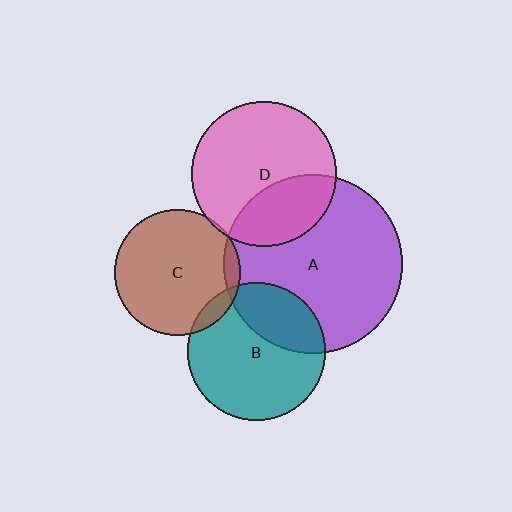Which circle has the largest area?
Circle A (purple).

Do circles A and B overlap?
Yes.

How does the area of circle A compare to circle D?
Approximately 1.5 times.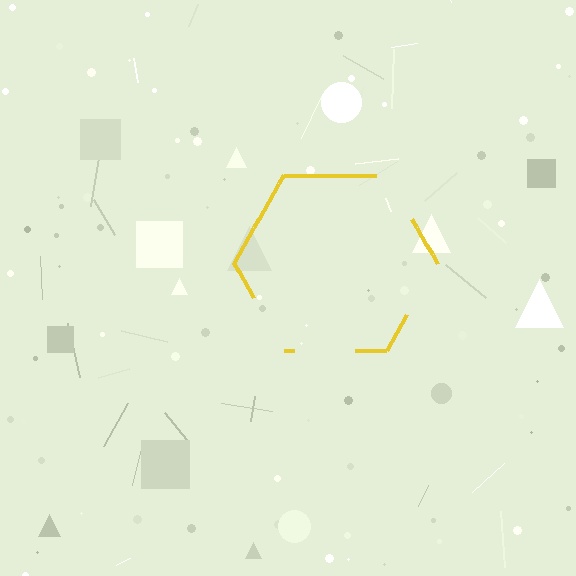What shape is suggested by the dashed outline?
The dashed outline suggests a hexagon.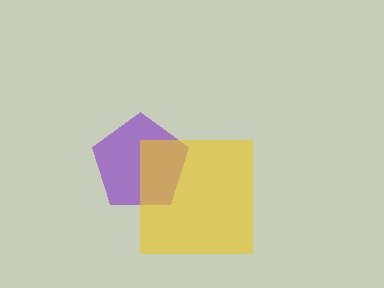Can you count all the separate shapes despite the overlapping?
Yes, there are 2 separate shapes.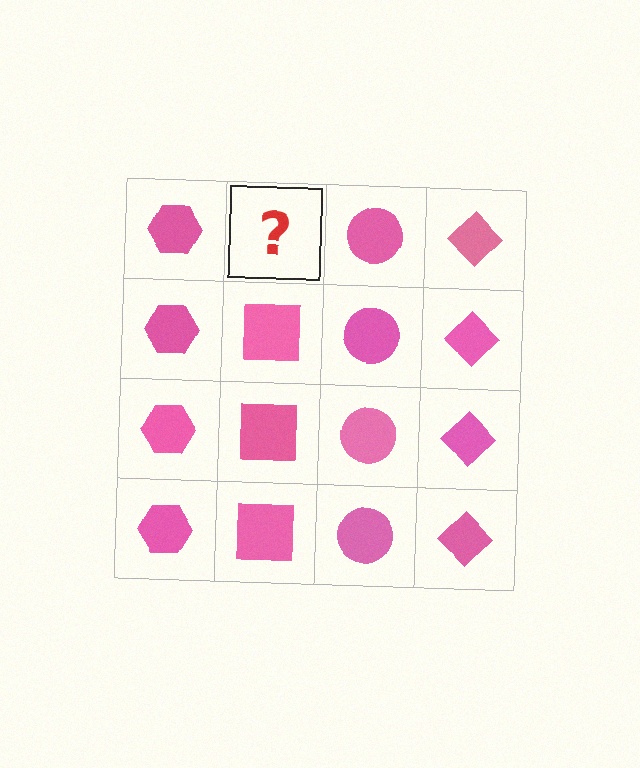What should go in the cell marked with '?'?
The missing cell should contain a pink square.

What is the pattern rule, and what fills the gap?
The rule is that each column has a consistent shape. The gap should be filled with a pink square.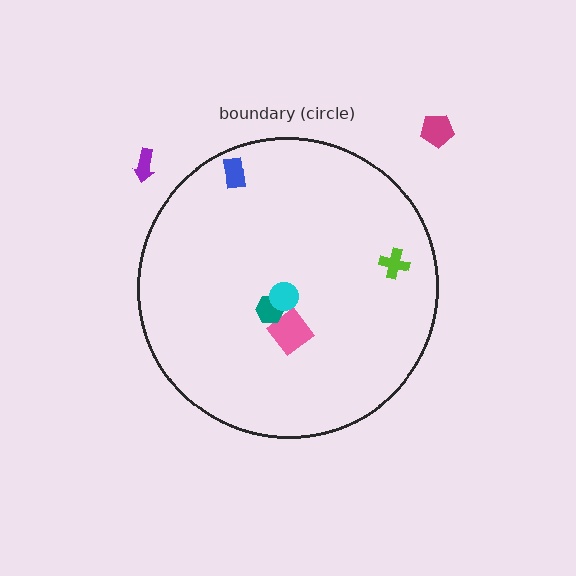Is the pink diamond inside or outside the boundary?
Inside.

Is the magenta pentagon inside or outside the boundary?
Outside.